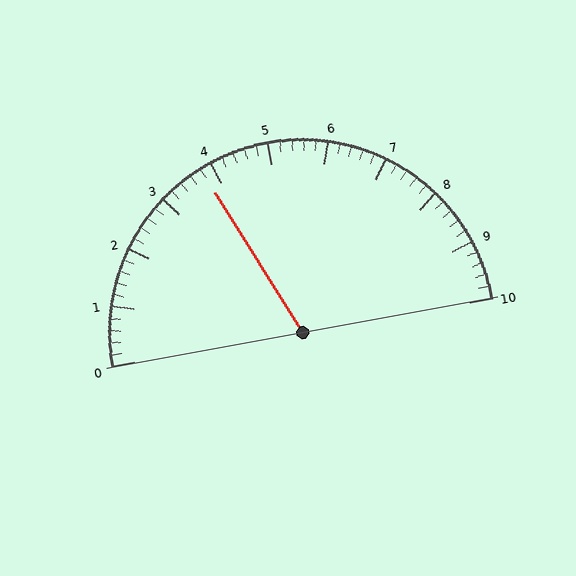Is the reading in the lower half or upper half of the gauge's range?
The reading is in the lower half of the range (0 to 10).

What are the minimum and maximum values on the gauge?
The gauge ranges from 0 to 10.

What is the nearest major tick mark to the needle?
The nearest major tick mark is 4.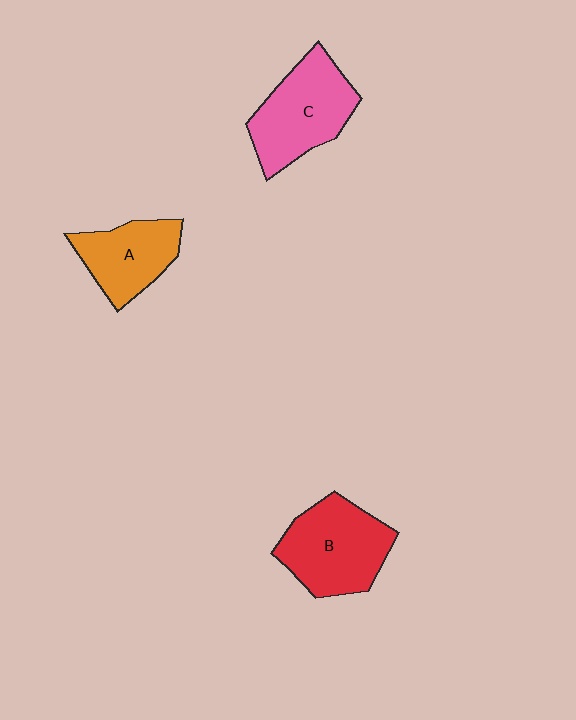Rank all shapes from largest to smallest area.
From largest to smallest: B (red), C (pink), A (orange).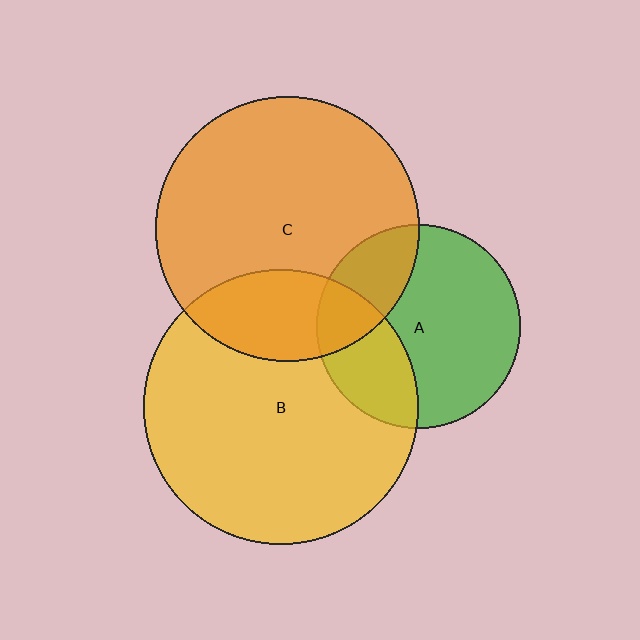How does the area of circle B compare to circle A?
Approximately 1.8 times.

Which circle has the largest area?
Circle B (yellow).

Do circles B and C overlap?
Yes.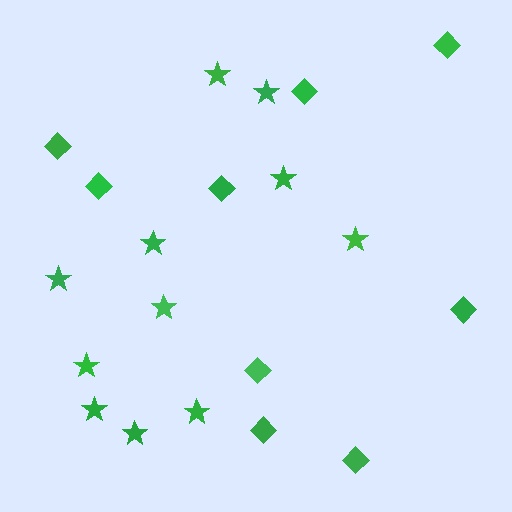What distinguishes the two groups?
There are 2 groups: one group of stars (11) and one group of diamonds (9).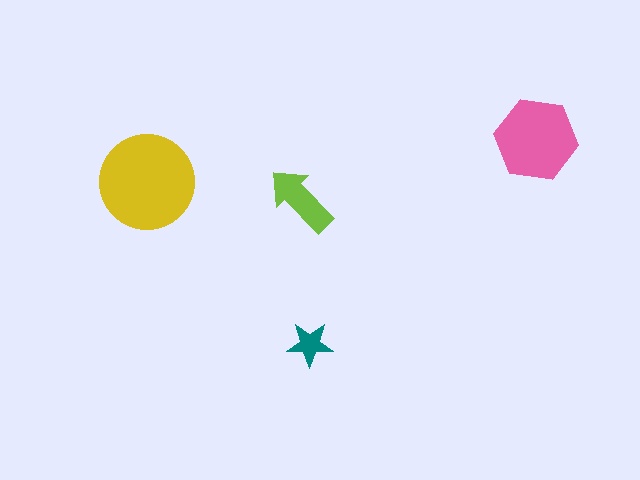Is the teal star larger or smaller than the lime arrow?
Smaller.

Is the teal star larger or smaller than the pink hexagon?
Smaller.